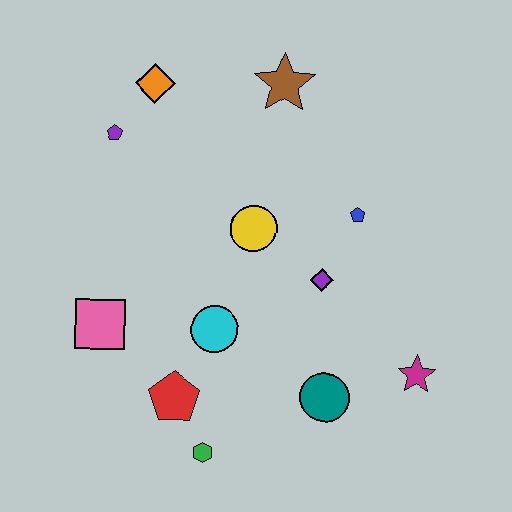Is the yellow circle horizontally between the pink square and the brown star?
Yes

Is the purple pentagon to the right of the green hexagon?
No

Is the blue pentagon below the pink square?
No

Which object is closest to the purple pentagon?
The orange diamond is closest to the purple pentagon.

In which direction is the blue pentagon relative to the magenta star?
The blue pentagon is above the magenta star.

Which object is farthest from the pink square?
The magenta star is farthest from the pink square.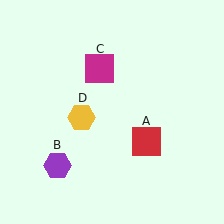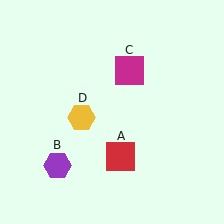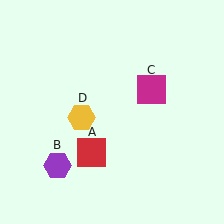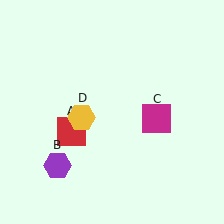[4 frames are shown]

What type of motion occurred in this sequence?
The red square (object A), magenta square (object C) rotated clockwise around the center of the scene.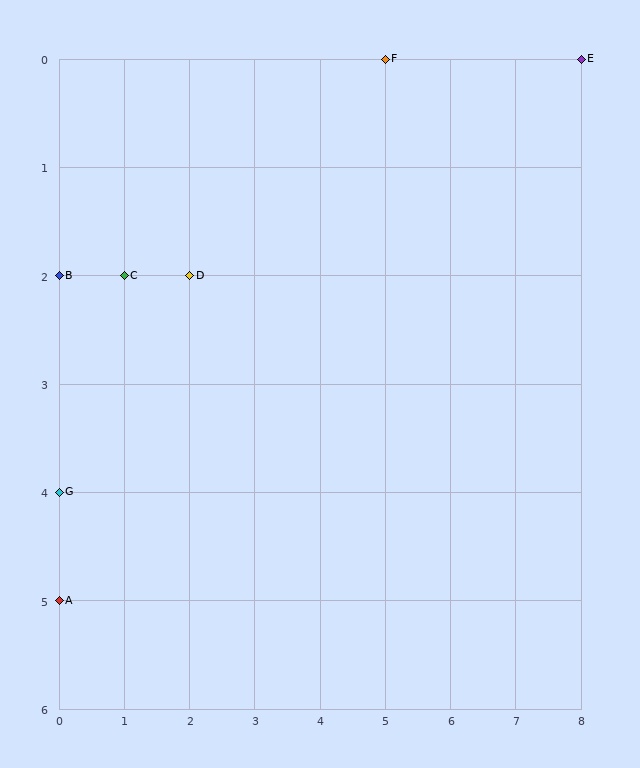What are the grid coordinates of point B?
Point B is at grid coordinates (0, 2).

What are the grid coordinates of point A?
Point A is at grid coordinates (0, 5).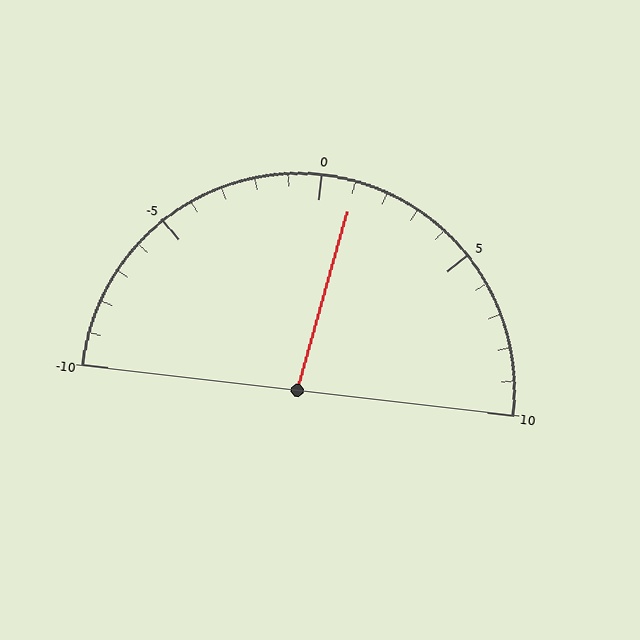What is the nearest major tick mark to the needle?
The nearest major tick mark is 0.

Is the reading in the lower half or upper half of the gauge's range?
The reading is in the upper half of the range (-10 to 10).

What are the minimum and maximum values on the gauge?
The gauge ranges from -10 to 10.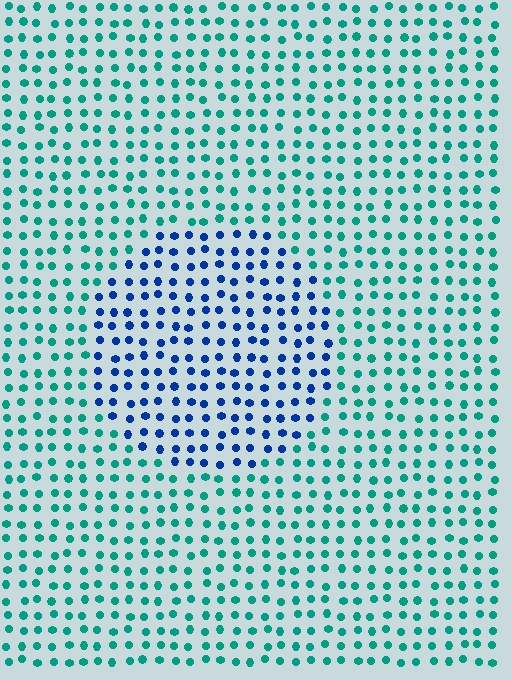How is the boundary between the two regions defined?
The boundary is defined purely by a slight shift in hue (about 51 degrees). Spacing, size, and orientation are identical on both sides.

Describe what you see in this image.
The image is filled with small teal elements in a uniform arrangement. A circle-shaped region is visible where the elements are tinted to a slightly different hue, forming a subtle color boundary.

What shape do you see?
I see a circle.